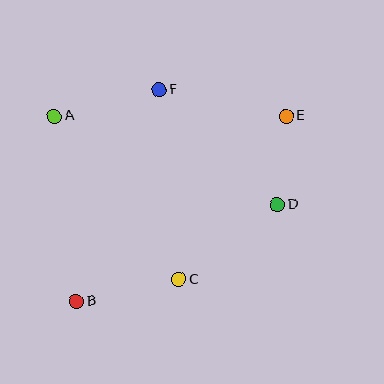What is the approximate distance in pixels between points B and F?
The distance between B and F is approximately 228 pixels.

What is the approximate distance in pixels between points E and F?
The distance between E and F is approximately 129 pixels.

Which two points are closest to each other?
Points D and E are closest to each other.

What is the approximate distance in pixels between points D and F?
The distance between D and F is approximately 165 pixels.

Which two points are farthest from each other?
Points B and E are farthest from each other.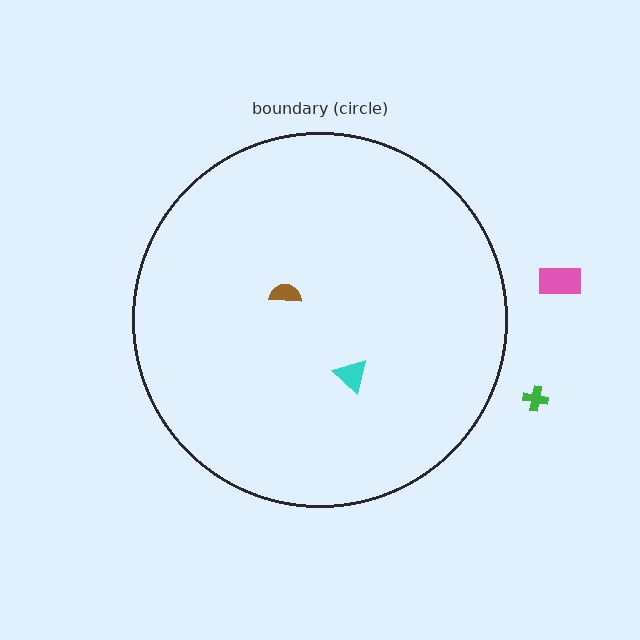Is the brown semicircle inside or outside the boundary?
Inside.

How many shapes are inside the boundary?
2 inside, 2 outside.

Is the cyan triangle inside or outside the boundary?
Inside.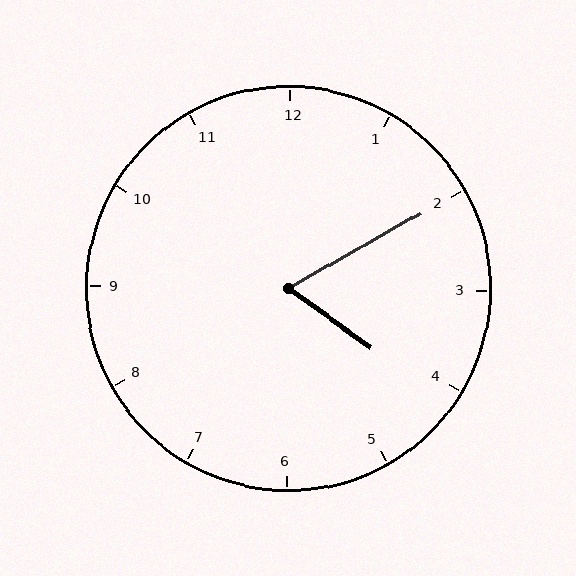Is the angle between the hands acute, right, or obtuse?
It is acute.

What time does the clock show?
4:10.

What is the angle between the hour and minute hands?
Approximately 65 degrees.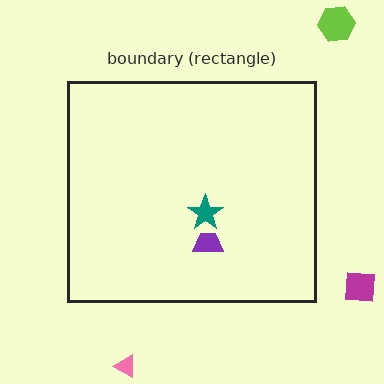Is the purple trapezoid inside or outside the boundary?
Inside.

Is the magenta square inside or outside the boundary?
Outside.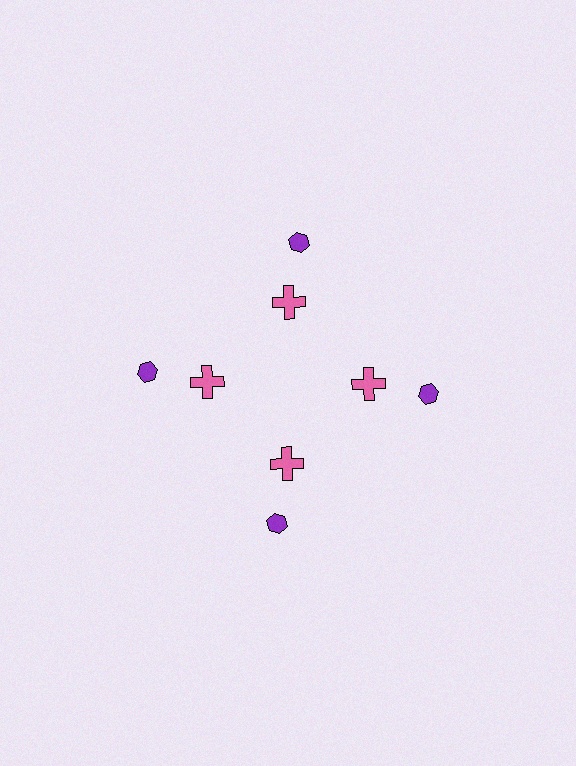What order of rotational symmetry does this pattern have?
This pattern has 4-fold rotational symmetry.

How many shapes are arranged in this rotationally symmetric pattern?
There are 8 shapes, arranged in 4 groups of 2.